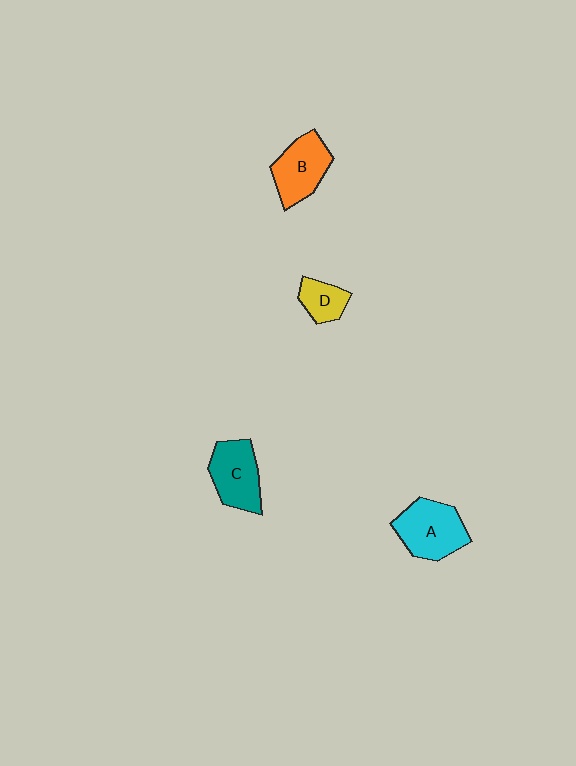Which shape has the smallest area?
Shape D (yellow).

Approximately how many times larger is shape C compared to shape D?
Approximately 1.8 times.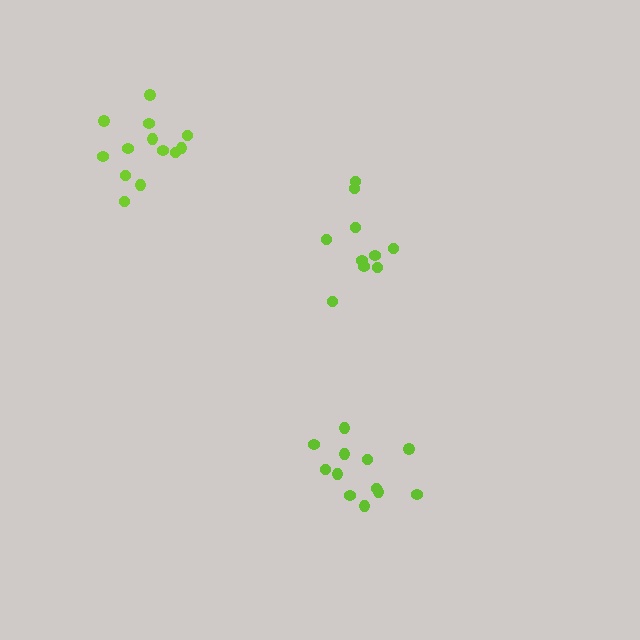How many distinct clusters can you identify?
There are 3 distinct clusters.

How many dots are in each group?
Group 1: 10 dots, Group 2: 13 dots, Group 3: 12 dots (35 total).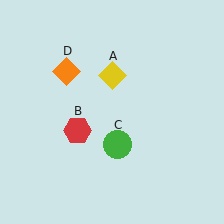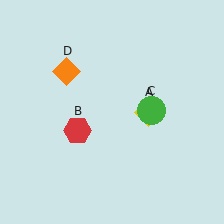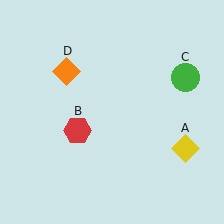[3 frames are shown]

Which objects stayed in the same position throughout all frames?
Red hexagon (object B) and orange diamond (object D) remained stationary.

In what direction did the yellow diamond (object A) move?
The yellow diamond (object A) moved down and to the right.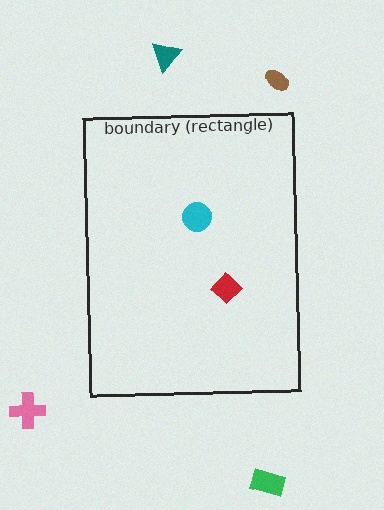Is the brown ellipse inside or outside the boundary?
Outside.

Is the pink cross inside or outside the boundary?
Outside.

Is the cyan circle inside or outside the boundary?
Inside.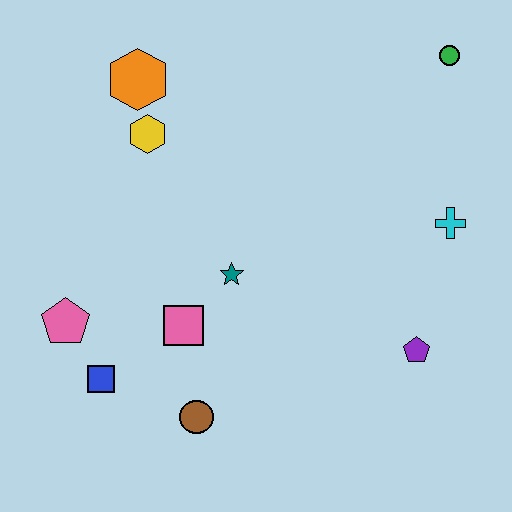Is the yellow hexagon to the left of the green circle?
Yes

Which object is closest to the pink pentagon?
The blue square is closest to the pink pentagon.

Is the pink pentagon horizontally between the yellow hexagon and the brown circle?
No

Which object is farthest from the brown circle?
The green circle is farthest from the brown circle.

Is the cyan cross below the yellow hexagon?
Yes